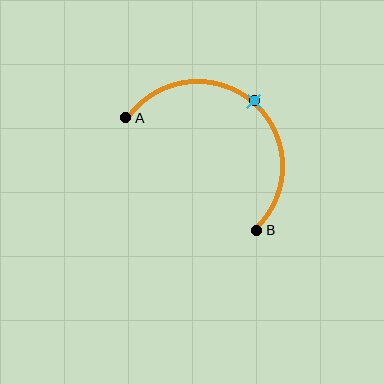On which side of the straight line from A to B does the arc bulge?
The arc bulges above and to the right of the straight line connecting A and B.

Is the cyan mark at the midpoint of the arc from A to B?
Yes. The cyan mark lies on the arc at equal arc-length from both A and B — it is the arc midpoint.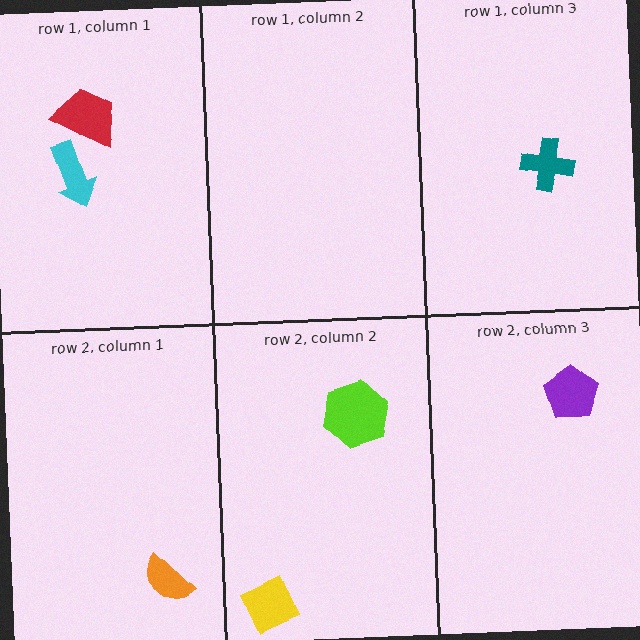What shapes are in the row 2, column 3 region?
The purple pentagon.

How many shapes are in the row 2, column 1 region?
1.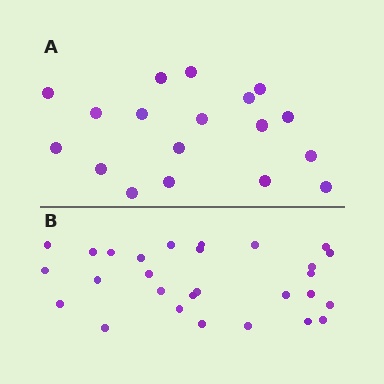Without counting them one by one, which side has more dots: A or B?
Region B (the bottom region) has more dots.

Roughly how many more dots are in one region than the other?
Region B has roughly 10 or so more dots than region A.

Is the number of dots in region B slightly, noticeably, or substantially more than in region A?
Region B has substantially more. The ratio is roughly 1.6 to 1.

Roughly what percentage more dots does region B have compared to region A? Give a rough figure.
About 55% more.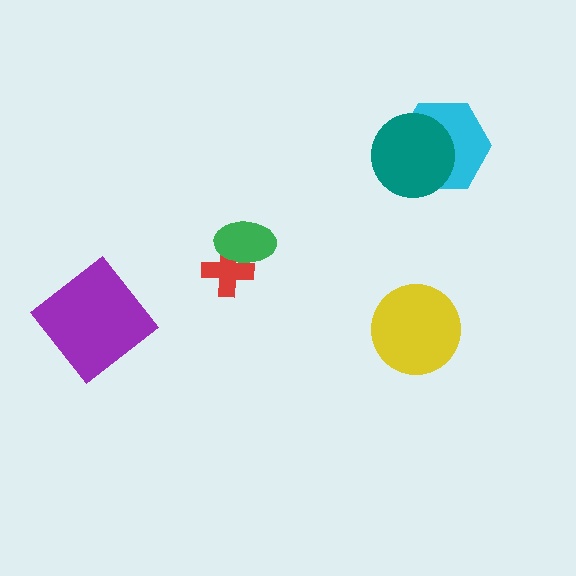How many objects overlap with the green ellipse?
1 object overlaps with the green ellipse.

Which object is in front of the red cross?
The green ellipse is in front of the red cross.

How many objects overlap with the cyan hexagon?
1 object overlaps with the cyan hexagon.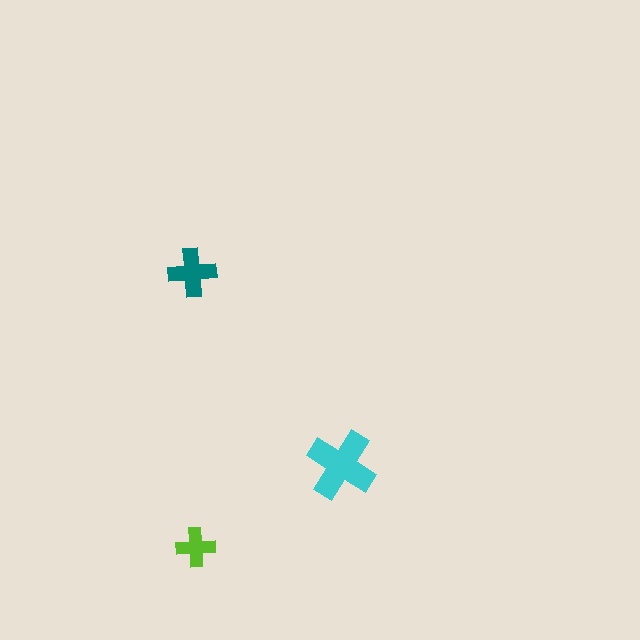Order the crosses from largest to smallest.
the cyan one, the teal one, the lime one.